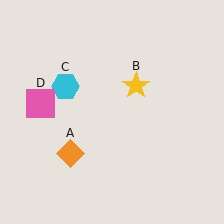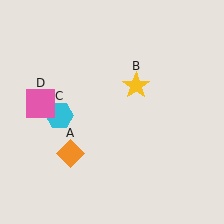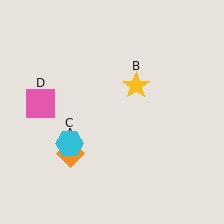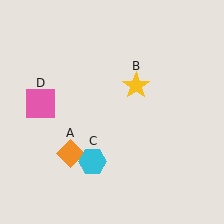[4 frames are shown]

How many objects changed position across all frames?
1 object changed position: cyan hexagon (object C).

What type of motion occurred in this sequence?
The cyan hexagon (object C) rotated counterclockwise around the center of the scene.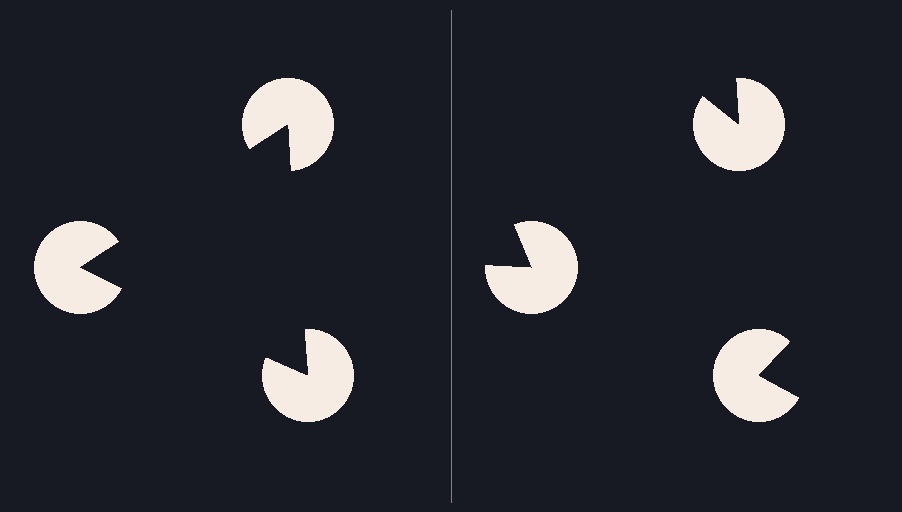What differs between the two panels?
The pac-man discs are positioned identically on both sides; only the wedge orientations differ. On the left they align to a triangle; on the right they are misaligned.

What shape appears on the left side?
An illusory triangle.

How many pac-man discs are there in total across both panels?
6 — 3 on each side.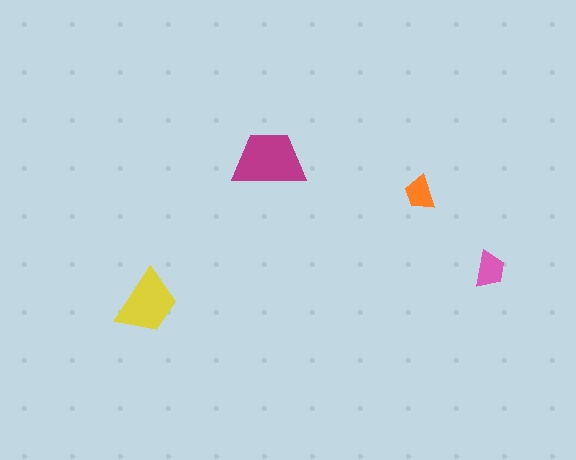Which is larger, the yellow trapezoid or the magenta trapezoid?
The magenta one.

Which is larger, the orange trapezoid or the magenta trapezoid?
The magenta one.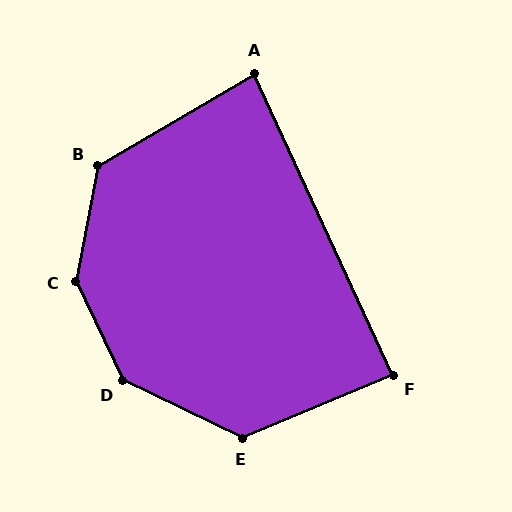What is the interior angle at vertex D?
Approximately 141 degrees (obtuse).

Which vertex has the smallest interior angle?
A, at approximately 84 degrees.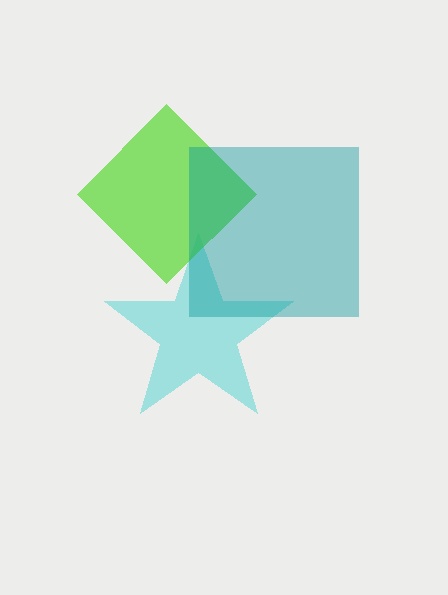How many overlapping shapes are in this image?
There are 3 overlapping shapes in the image.